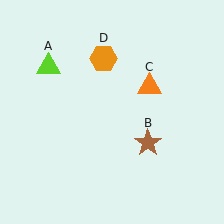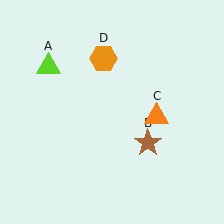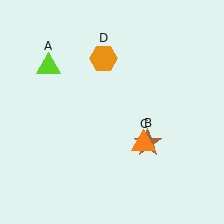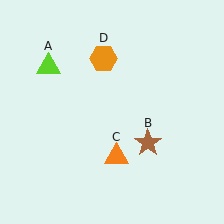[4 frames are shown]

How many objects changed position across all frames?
1 object changed position: orange triangle (object C).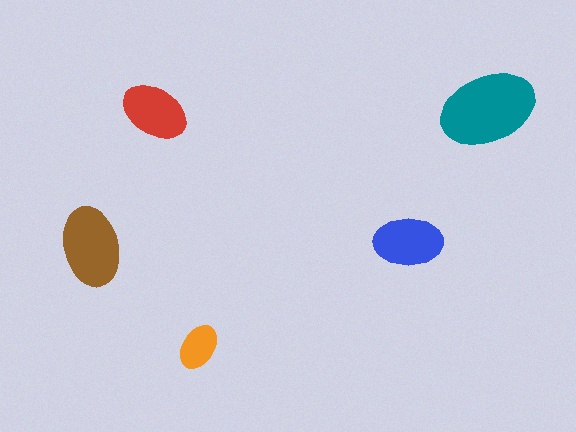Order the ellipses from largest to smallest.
the teal one, the brown one, the blue one, the red one, the orange one.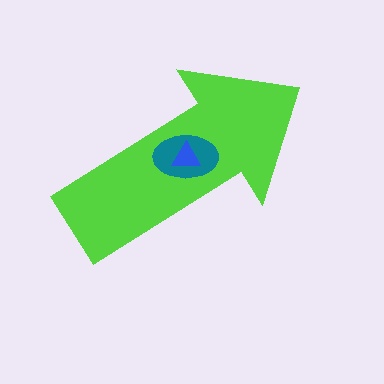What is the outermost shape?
The lime arrow.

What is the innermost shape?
The blue triangle.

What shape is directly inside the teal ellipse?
The blue triangle.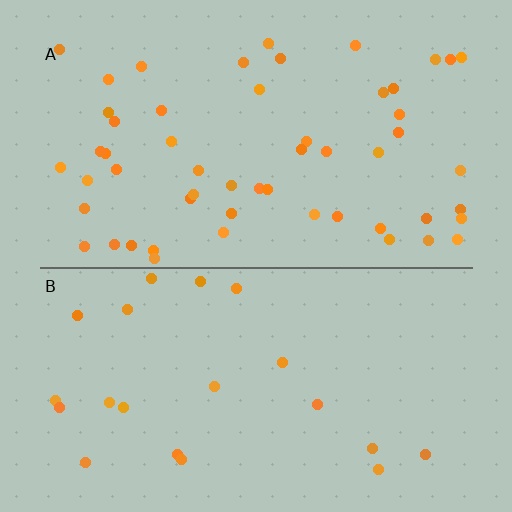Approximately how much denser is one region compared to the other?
Approximately 2.6× — region A over region B.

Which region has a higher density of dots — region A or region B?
A (the top).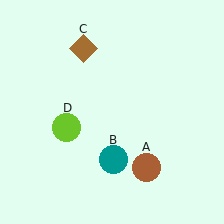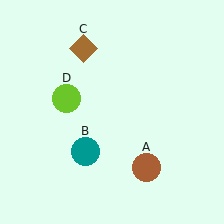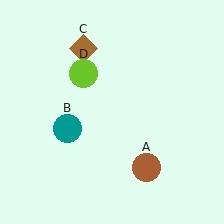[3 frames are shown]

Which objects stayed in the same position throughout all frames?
Brown circle (object A) and brown diamond (object C) remained stationary.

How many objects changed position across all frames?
2 objects changed position: teal circle (object B), lime circle (object D).